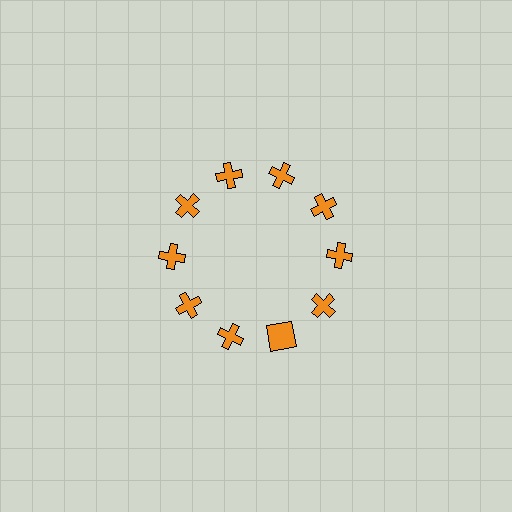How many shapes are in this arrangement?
There are 10 shapes arranged in a ring pattern.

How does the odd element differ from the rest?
It has a different shape: square instead of cross.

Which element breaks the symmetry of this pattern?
The orange square at roughly the 5 o'clock position breaks the symmetry. All other shapes are orange crosses.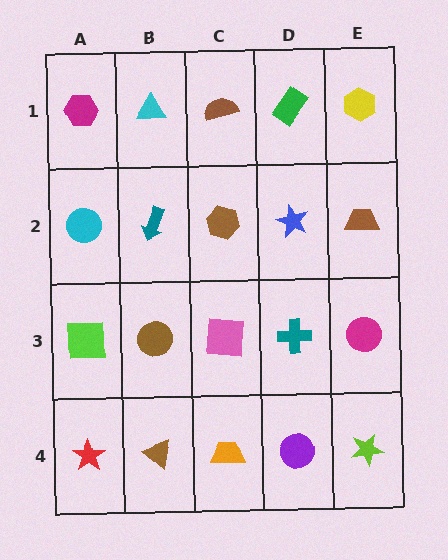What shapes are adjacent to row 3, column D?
A blue star (row 2, column D), a purple circle (row 4, column D), a pink square (row 3, column C), a magenta circle (row 3, column E).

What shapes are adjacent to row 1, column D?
A blue star (row 2, column D), a brown semicircle (row 1, column C), a yellow hexagon (row 1, column E).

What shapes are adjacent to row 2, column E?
A yellow hexagon (row 1, column E), a magenta circle (row 3, column E), a blue star (row 2, column D).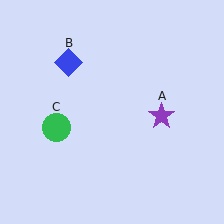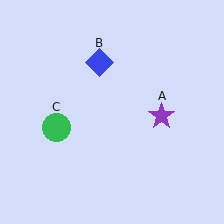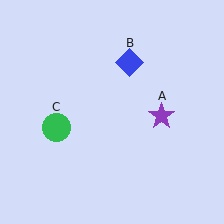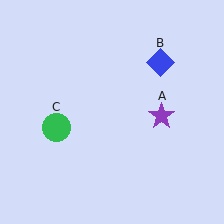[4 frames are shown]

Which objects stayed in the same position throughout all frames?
Purple star (object A) and green circle (object C) remained stationary.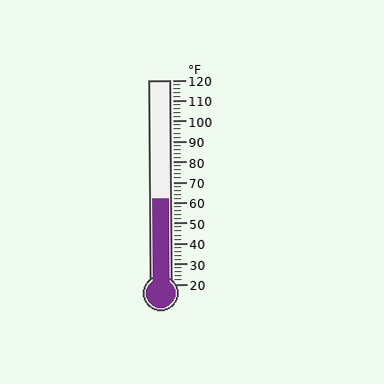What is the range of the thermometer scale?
The thermometer scale ranges from 20°F to 120°F.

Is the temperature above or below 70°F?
The temperature is below 70°F.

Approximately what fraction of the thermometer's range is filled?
The thermometer is filled to approximately 40% of its range.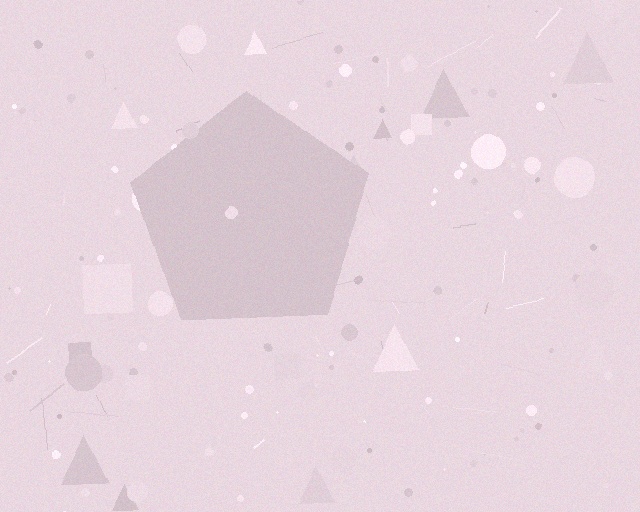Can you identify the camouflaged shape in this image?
The camouflaged shape is a pentagon.